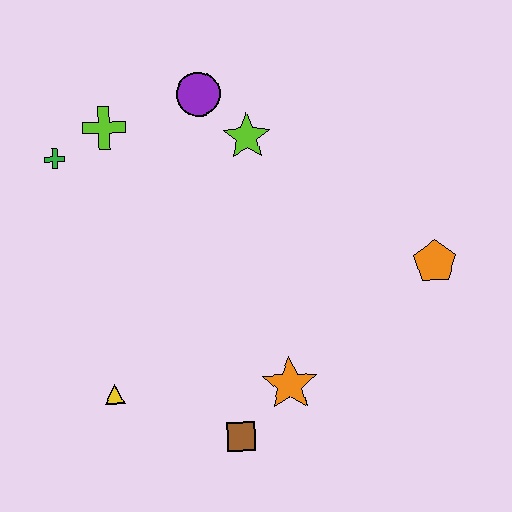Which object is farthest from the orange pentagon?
The green cross is farthest from the orange pentagon.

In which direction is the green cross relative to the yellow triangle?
The green cross is above the yellow triangle.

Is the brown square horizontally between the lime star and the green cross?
Yes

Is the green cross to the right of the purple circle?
No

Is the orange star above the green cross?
No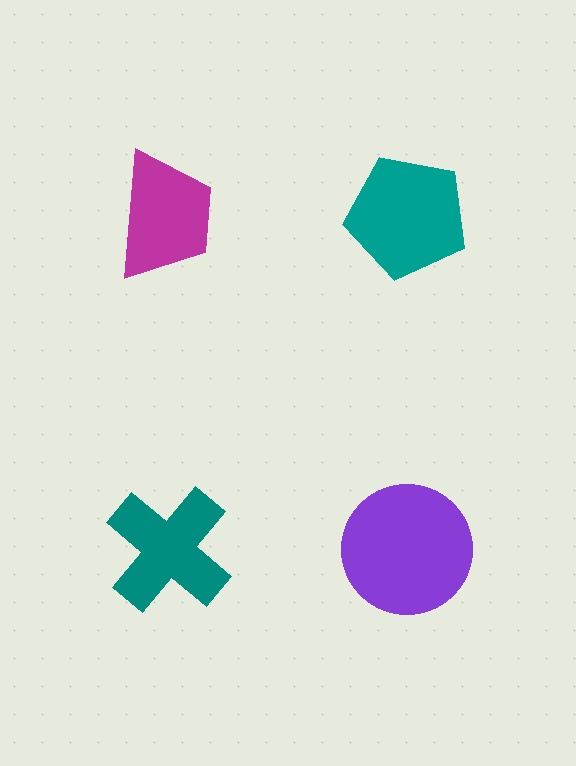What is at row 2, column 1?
A teal cross.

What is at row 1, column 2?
A teal pentagon.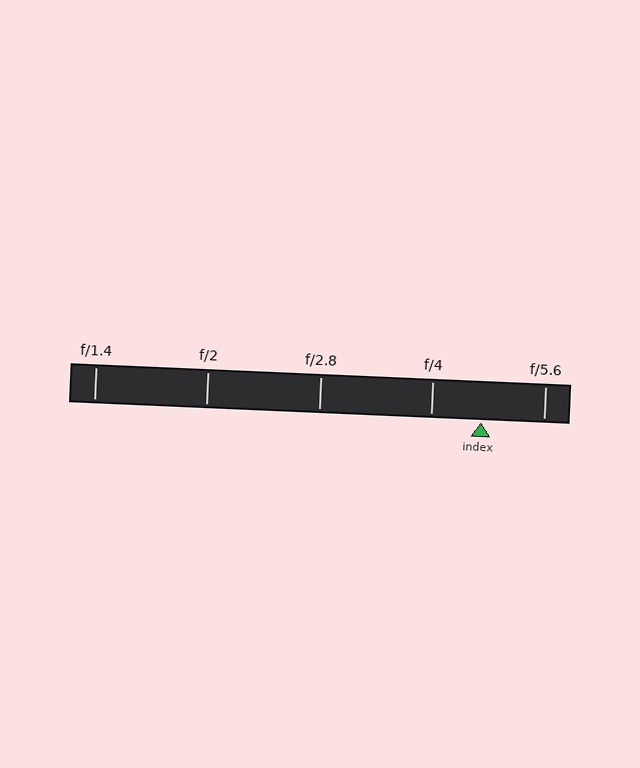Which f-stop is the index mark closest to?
The index mark is closest to f/4.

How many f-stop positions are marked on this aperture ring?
There are 5 f-stop positions marked.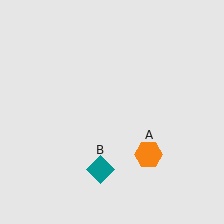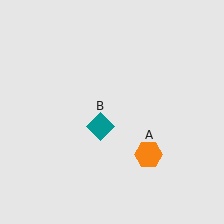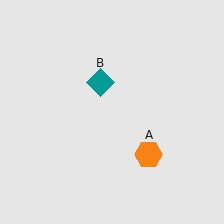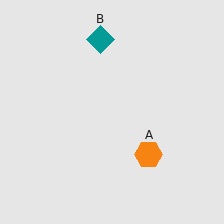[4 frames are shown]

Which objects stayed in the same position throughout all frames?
Orange hexagon (object A) remained stationary.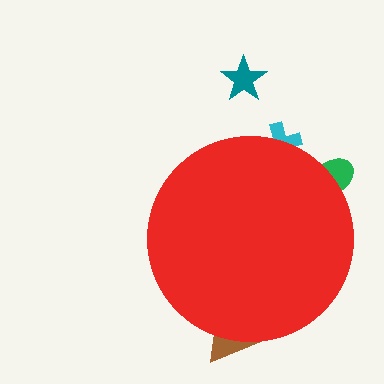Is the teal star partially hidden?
No, the teal star is fully visible.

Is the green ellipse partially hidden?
Yes, the green ellipse is partially hidden behind the red circle.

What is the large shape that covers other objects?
A red circle.